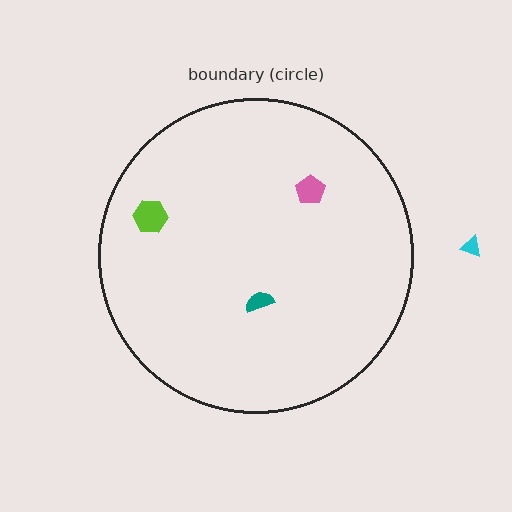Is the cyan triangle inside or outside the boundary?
Outside.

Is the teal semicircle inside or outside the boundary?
Inside.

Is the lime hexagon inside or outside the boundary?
Inside.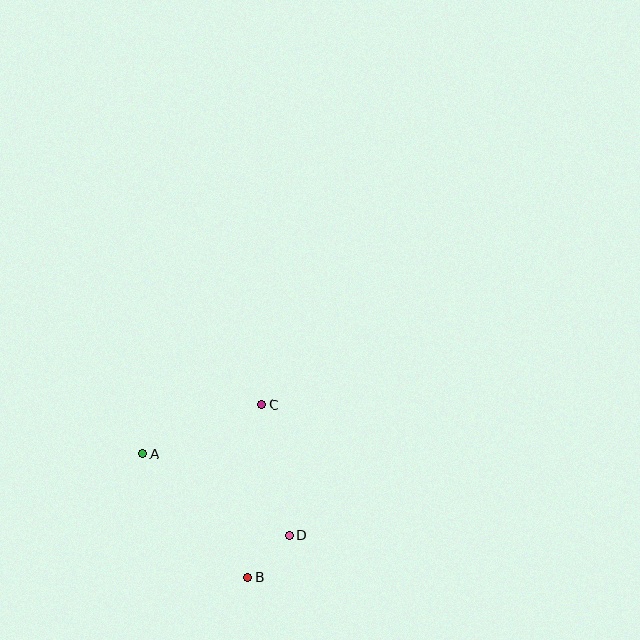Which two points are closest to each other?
Points B and D are closest to each other.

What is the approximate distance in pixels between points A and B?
The distance between A and B is approximately 163 pixels.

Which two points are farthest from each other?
Points B and C are farthest from each other.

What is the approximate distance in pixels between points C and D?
The distance between C and D is approximately 133 pixels.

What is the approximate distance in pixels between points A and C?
The distance between A and C is approximately 129 pixels.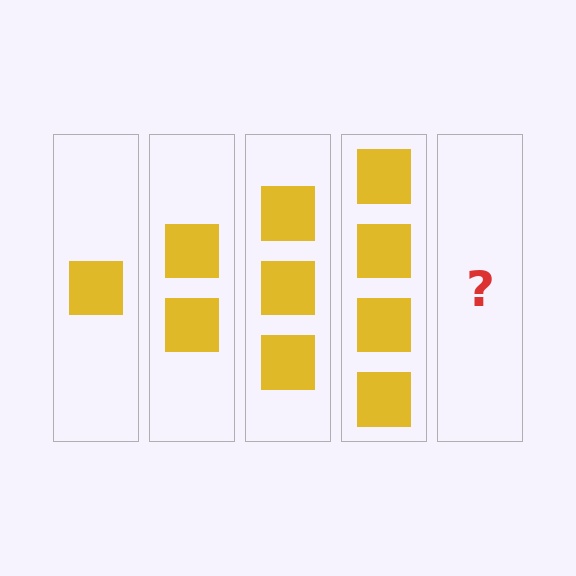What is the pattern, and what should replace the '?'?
The pattern is that each step adds one more square. The '?' should be 5 squares.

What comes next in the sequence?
The next element should be 5 squares.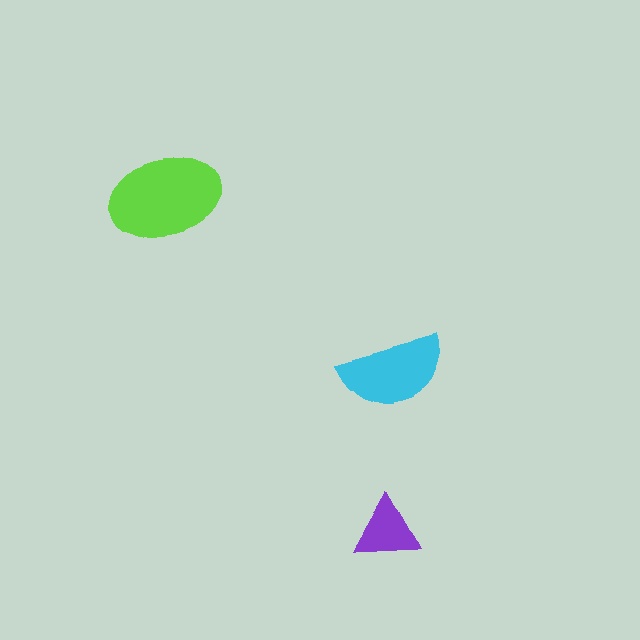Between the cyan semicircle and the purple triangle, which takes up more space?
The cyan semicircle.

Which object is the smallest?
The purple triangle.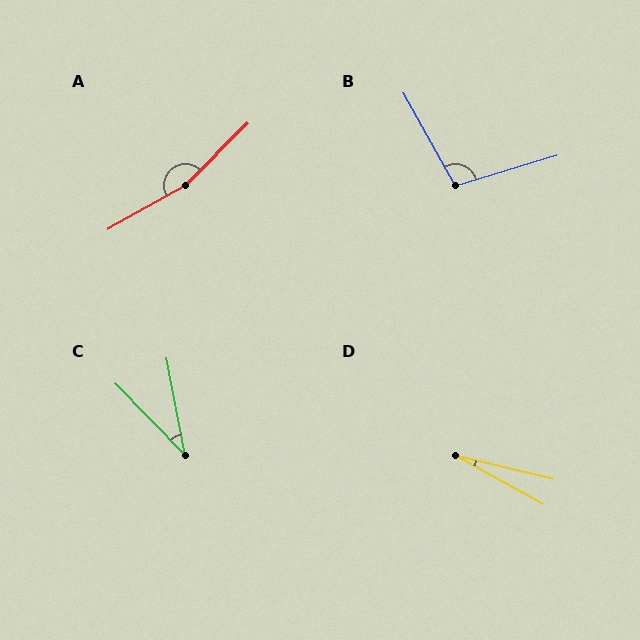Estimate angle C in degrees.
Approximately 33 degrees.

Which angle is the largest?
A, at approximately 164 degrees.